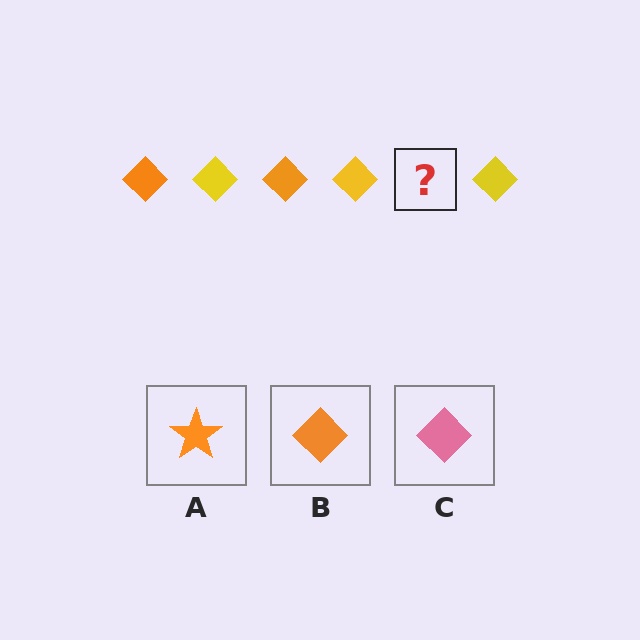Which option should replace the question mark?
Option B.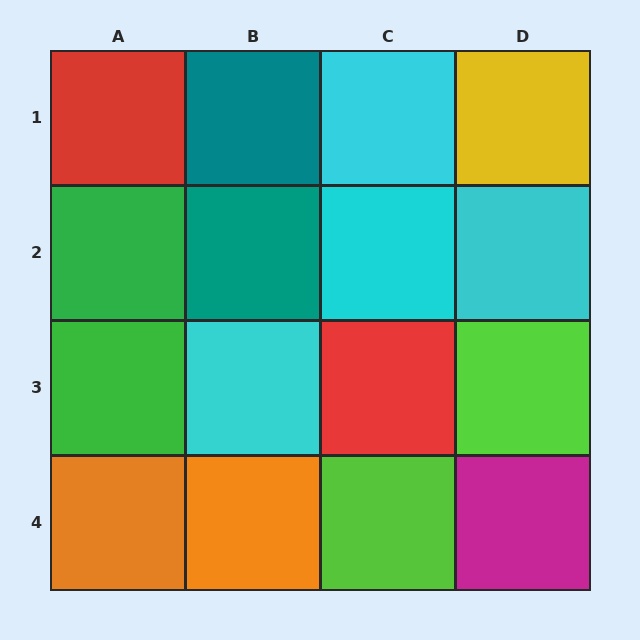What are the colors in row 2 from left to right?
Green, teal, cyan, cyan.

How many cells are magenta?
1 cell is magenta.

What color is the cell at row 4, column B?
Orange.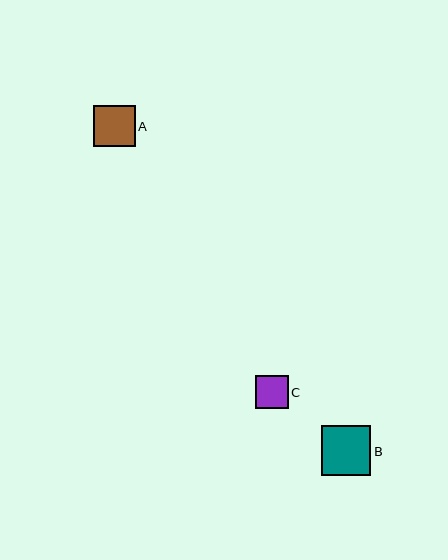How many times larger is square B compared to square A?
Square B is approximately 1.2 times the size of square A.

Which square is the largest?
Square B is the largest with a size of approximately 49 pixels.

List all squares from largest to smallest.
From largest to smallest: B, A, C.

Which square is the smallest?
Square C is the smallest with a size of approximately 32 pixels.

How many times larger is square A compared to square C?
Square A is approximately 1.3 times the size of square C.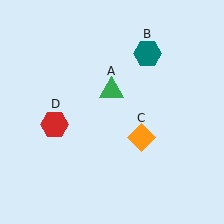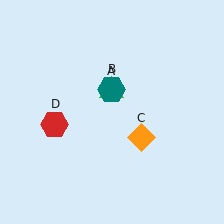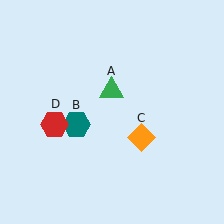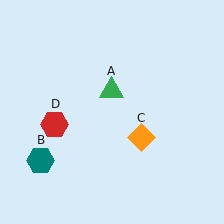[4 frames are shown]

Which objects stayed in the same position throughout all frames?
Green triangle (object A) and orange diamond (object C) and red hexagon (object D) remained stationary.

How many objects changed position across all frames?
1 object changed position: teal hexagon (object B).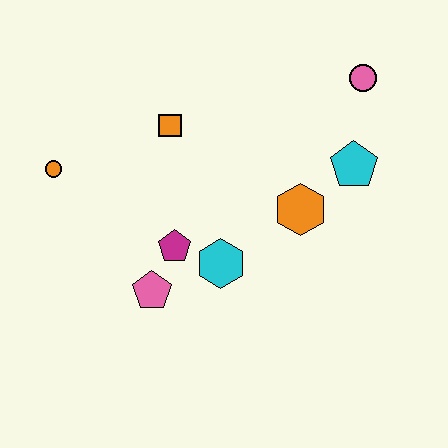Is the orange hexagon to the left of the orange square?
No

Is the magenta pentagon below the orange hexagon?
Yes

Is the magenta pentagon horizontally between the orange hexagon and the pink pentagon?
Yes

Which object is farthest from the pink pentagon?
The pink circle is farthest from the pink pentagon.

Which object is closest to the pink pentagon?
The magenta pentagon is closest to the pink pentagon.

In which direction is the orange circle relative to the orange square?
The orange circle is to the left of the orange square.